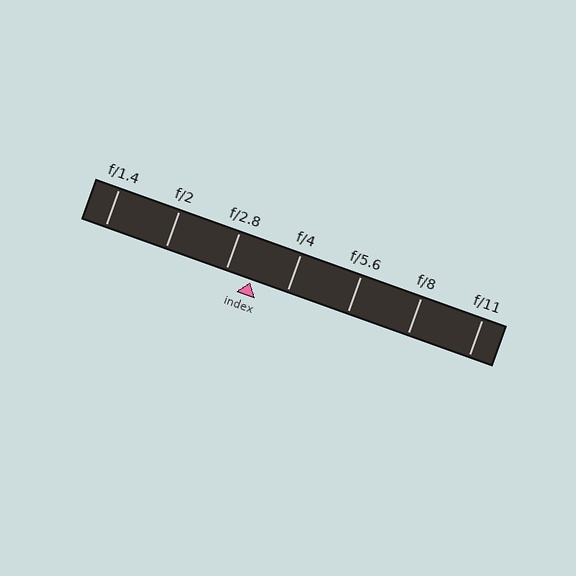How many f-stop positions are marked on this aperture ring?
There are 7 f-stop positions marked.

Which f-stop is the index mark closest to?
The index mark is closest to f/2.8.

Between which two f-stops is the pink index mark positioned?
The index mark is between f/2.8 and f/4.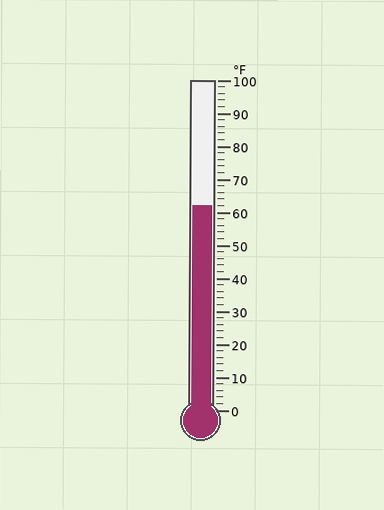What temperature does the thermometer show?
The thermometer shows approximately 62°F.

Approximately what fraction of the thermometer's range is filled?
The thermometer is filled to approximately 60% of its range.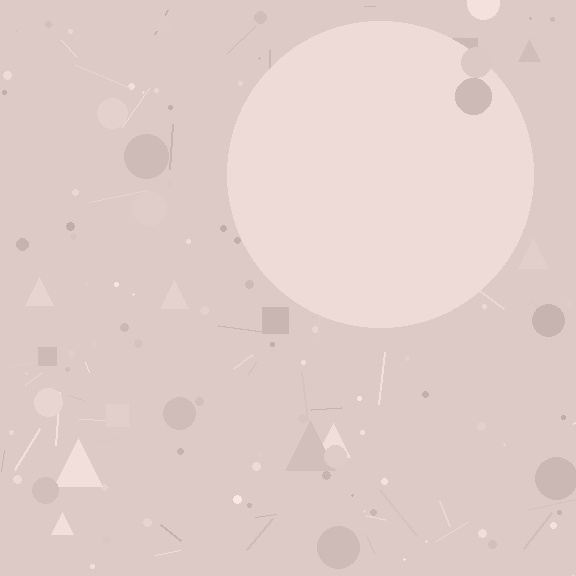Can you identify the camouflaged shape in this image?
The camouflaged shape is a circle.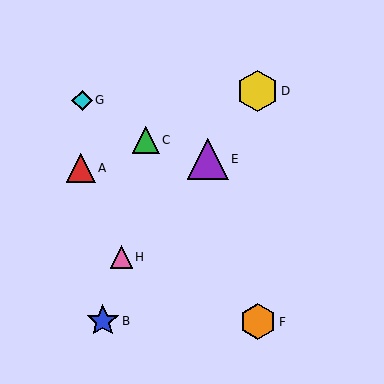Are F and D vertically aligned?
Yes, both are at x≈258.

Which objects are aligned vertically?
Objects D, F are aligned vertically.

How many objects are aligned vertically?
2 objects (D, F) are aligned vertically.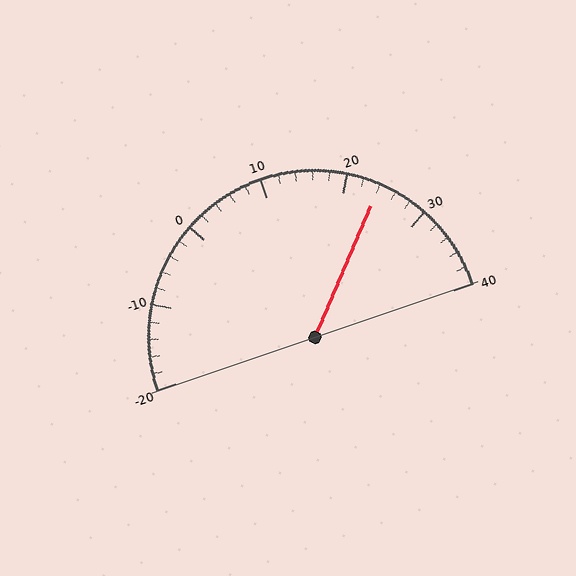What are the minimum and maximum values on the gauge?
The gauge ranges from -20 to 40.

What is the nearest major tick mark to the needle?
The nearest major tick mark is 20.